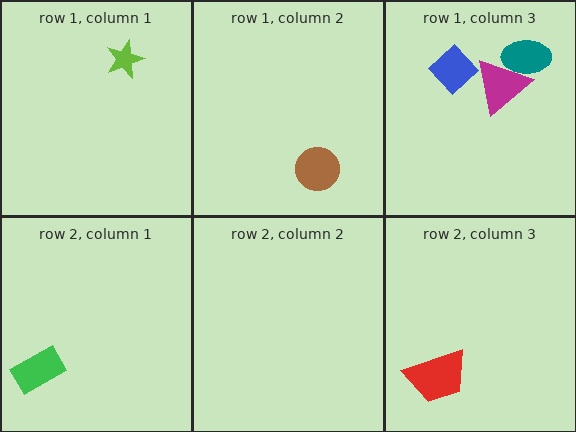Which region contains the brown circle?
The row 1, column 2 region.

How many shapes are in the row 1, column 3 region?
3.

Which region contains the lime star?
The row 1, column 1 region.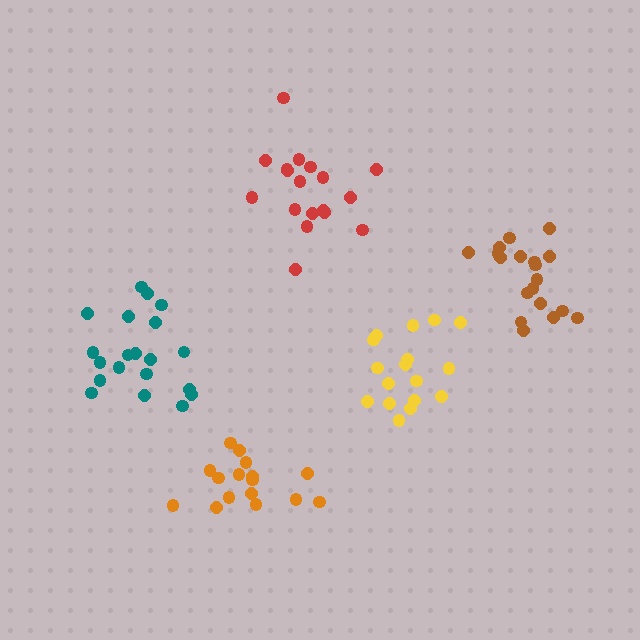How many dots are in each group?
Group 1: 17 dots, Group 2: 20 dots, Group 3: 16 dots, Group 4: 19 dots, Group 5: 18 dots (90 total).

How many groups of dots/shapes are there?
There are 5 groups.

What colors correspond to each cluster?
The clusters are colored: yellow, teal, orange, brown, red.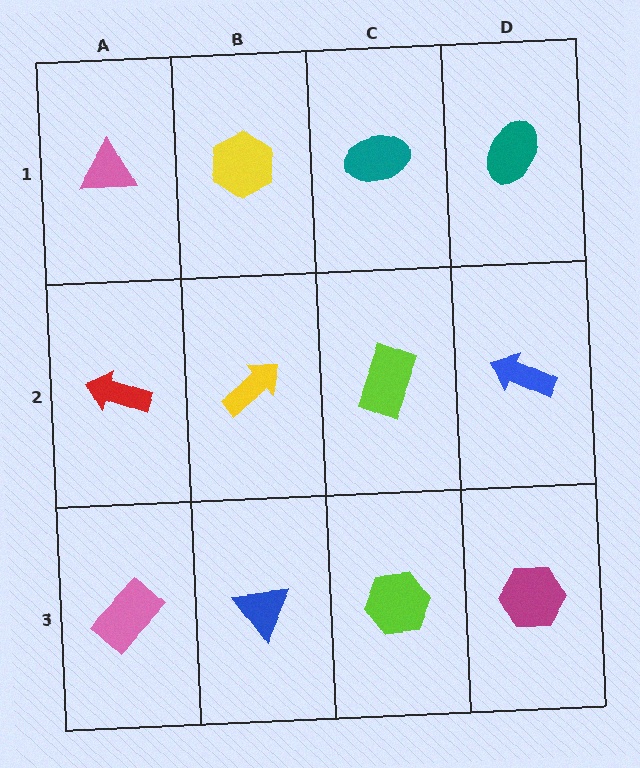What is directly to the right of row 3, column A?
A blue triangle.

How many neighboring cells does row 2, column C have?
4.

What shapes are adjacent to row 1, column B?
A yellow arrow (row 2, column B), a pink triangle (row 1, column A), a teal ellipse (row 1, column C).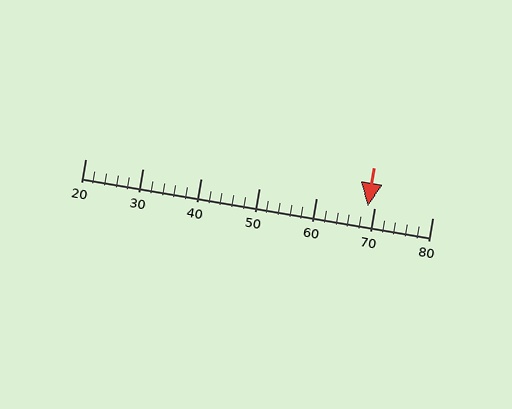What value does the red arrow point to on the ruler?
The red arrow points to approximately 69.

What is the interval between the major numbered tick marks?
The major tick marks are spaced 10 units apart.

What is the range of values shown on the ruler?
The ruler shows values from 20 to 80.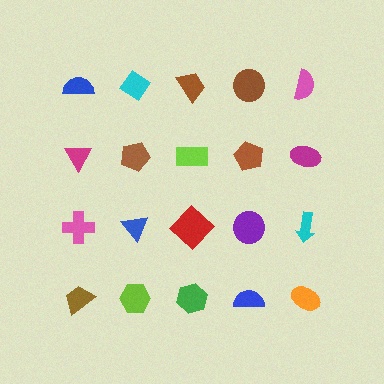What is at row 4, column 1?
A brown trapezoid.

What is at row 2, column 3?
A lime rectangle.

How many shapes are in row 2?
5 shapes.